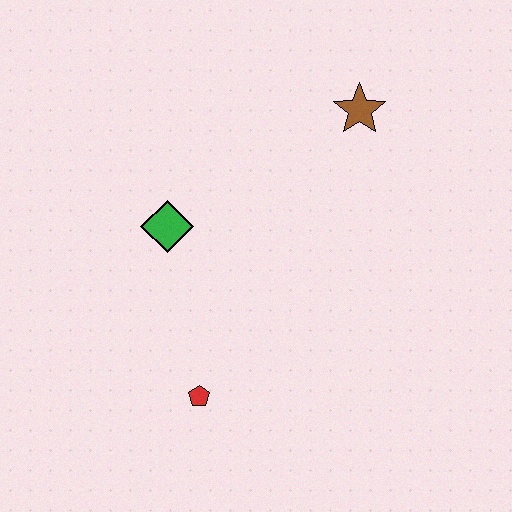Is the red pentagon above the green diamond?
No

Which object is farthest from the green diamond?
The brown star is farthest from the green diamond.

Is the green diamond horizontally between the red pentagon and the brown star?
No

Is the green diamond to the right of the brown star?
No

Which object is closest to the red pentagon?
The green diamond is closest to the red pentagon.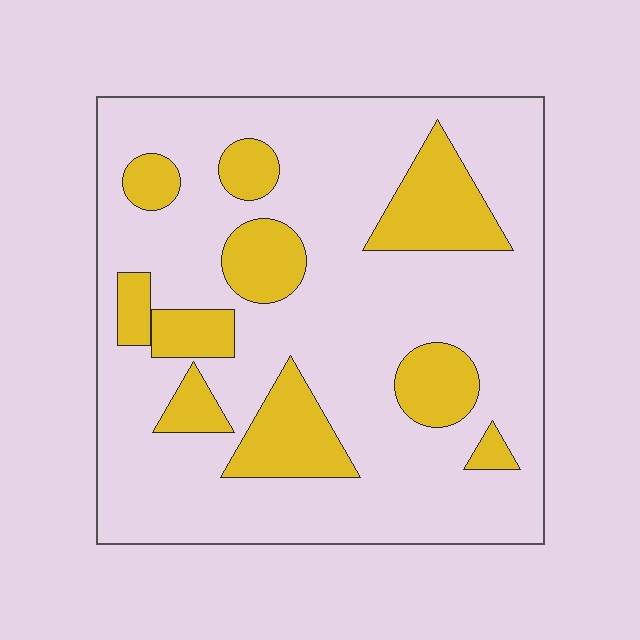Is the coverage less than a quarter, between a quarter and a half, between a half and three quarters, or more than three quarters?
Less than a quarter.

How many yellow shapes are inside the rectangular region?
10.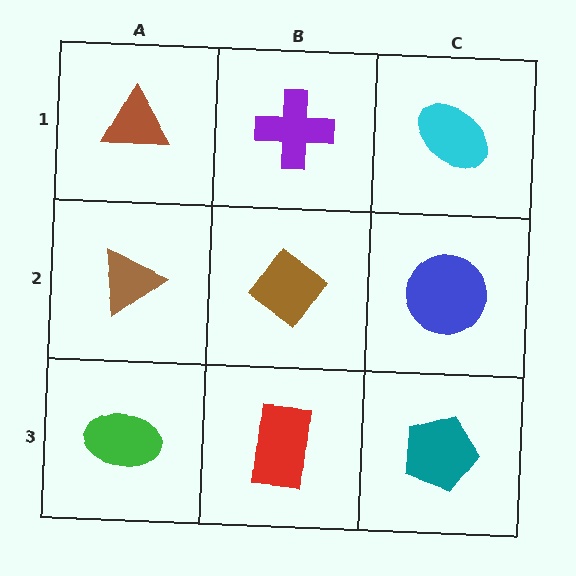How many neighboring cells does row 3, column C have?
2.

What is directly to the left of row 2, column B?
A brown triangle.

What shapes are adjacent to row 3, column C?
A blue circle (row 2, column C), a red rectangle (row 3, column B).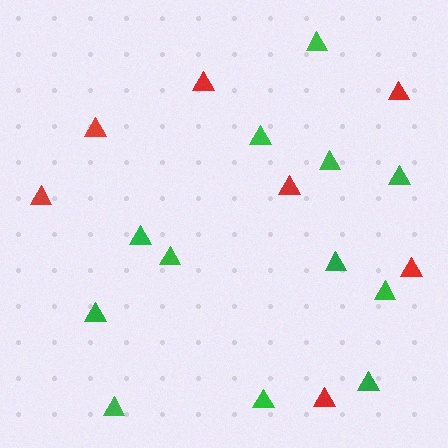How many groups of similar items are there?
There are 2 groups: one group of green triangles (12) and one group of red triangles (7).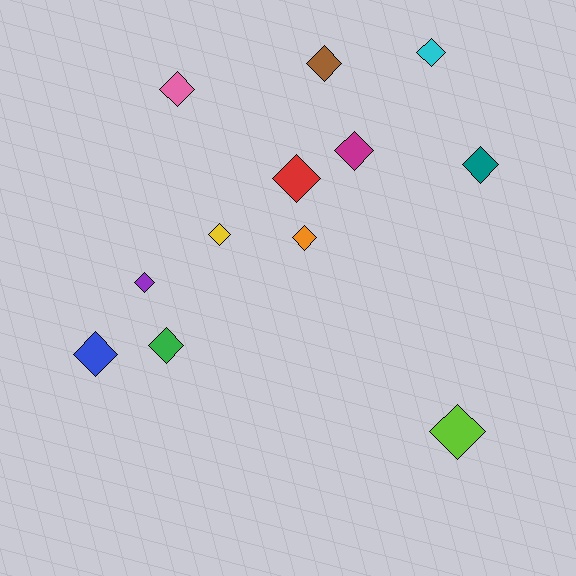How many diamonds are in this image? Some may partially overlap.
There are 12 diamonds.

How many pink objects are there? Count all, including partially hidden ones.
There is 1 pink object.